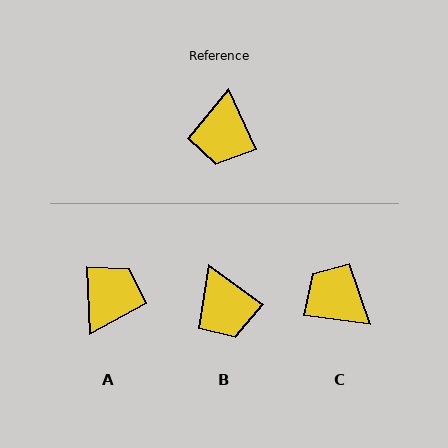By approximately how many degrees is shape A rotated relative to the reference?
Approximately 158 degrees counter-clockwise.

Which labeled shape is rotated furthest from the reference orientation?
A, about 158 degrees away.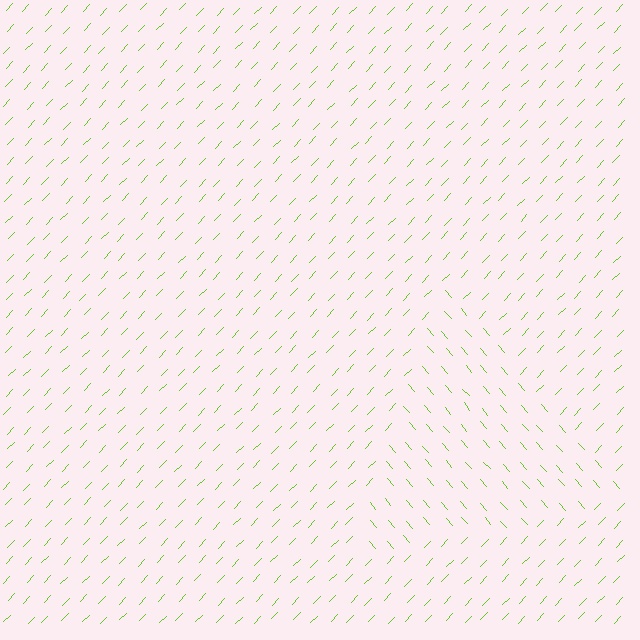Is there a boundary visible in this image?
Yes, there is a texture boundary formed by a change in line orientation.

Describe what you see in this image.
The image is filled with small lime line segments. A triangle region in the image has lines oriented differently from the surrounding lines, creating a visible texture boundary.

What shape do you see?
I see a triangle.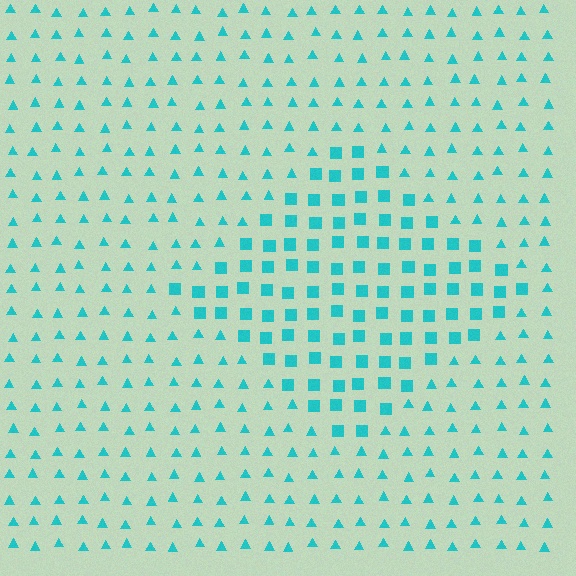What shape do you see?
I see a diamond.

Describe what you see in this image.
The image is filled with small cyan elements arranged in a uniform grid. A diamond-shaped region contains squares, while the surrounding area contains triangles. The boundary is defined purely by the change in element shape.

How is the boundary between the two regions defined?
The boundary is defined by a change in element shape: squares inside vs. triangles outside. All elements share the same color and spacing.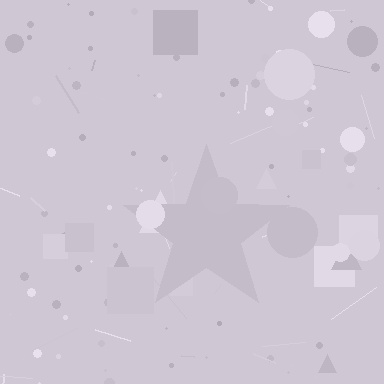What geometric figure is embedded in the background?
A star is embedded in the background.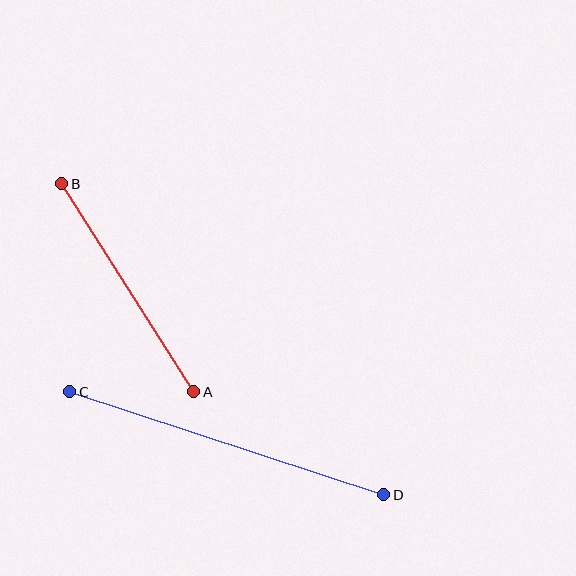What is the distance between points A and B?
The distance is approximately 246 pixels.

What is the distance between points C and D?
The distance is approximately 330 pixels.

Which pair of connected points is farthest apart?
Points C and D are farthest apart.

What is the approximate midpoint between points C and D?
The midpoint is at approximately (227, 443) pixels.